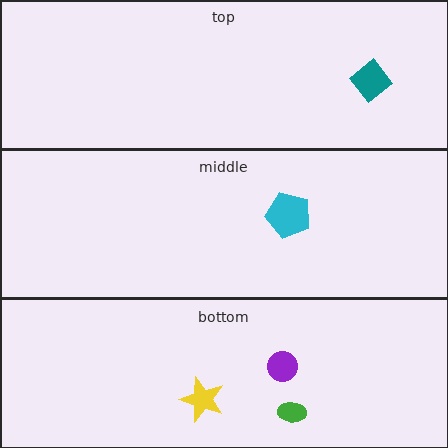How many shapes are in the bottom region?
3.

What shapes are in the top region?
The teal diamond.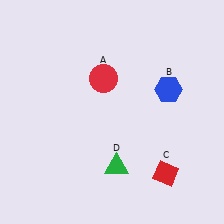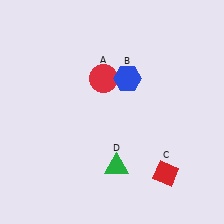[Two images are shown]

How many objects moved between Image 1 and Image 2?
1 object moved between the two images.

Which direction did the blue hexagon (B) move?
The blue hexagon (B) moved left.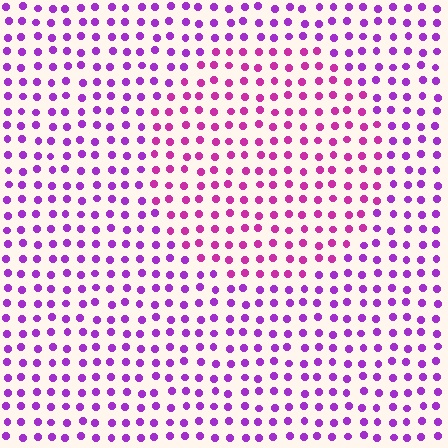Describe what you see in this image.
The image is filled with small purple elements in a uniform arrangement. A circle-shaped region is visible where the elements are tinted to a slightly different hue, forming a subtle color boundary.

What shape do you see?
I see a circle.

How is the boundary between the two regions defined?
The boundary is defined purely by a slight shift in hue (about 30 degrees). Spacing, size, and orientation are identical on both sides.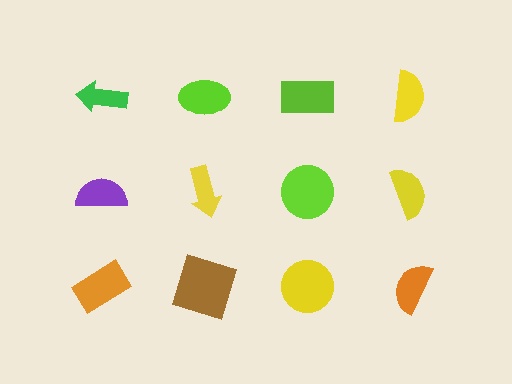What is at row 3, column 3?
A yellow circle.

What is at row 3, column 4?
An orange semicircle.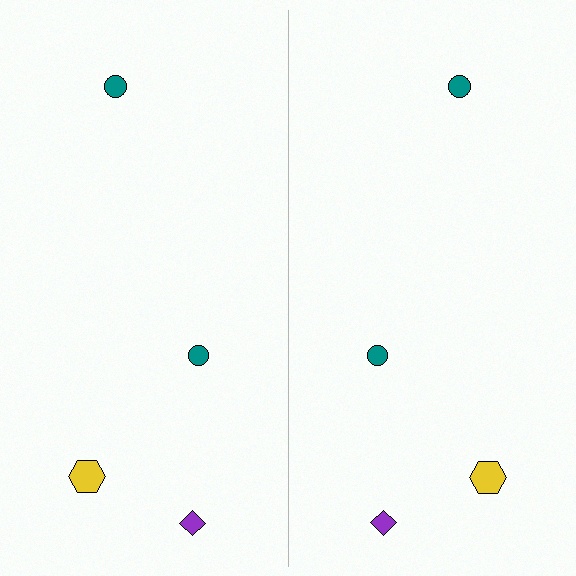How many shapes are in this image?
There are 8 shapes in this image.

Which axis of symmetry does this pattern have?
The pattern has a vertical axis of symmetry running through the center of the image.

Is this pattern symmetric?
Yes, this pattern has bilateral (reflection) symmetry.